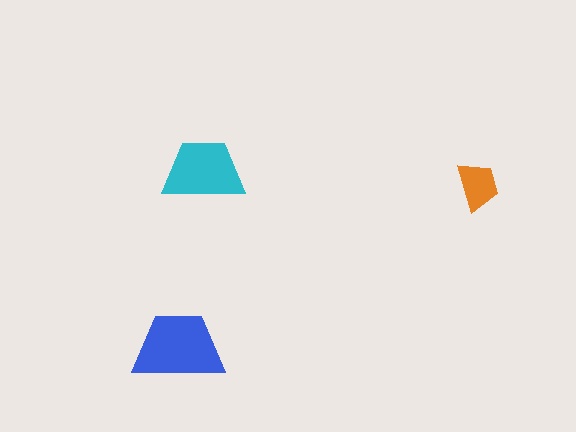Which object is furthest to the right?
The orange trapezoid is rightmost.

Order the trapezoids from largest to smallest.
the blue one, the cyan one, the orange one.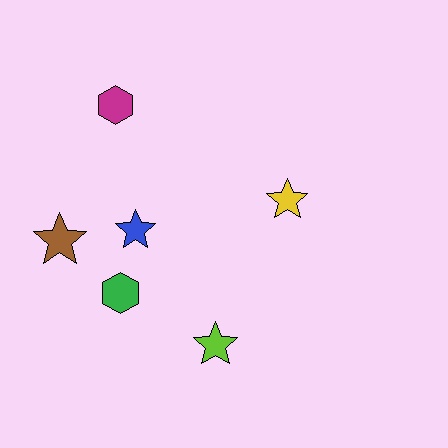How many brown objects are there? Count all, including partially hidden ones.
There is 1 brown object.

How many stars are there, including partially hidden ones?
There are 4 stars.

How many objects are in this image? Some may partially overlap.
There are 6 objects.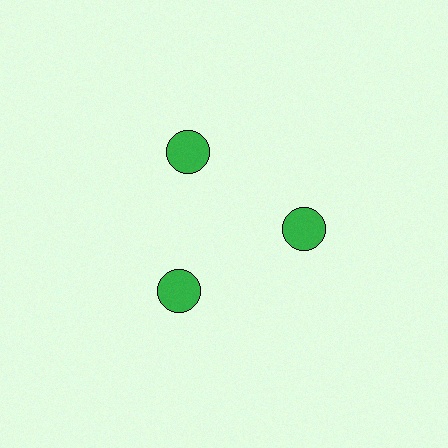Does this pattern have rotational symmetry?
Yes, this pattern has 3-fold rotational symmetry. It looks the same after rotating 120 degrees around the center.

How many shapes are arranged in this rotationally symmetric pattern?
There are 3 shapes, arranged in 3 groups of 1.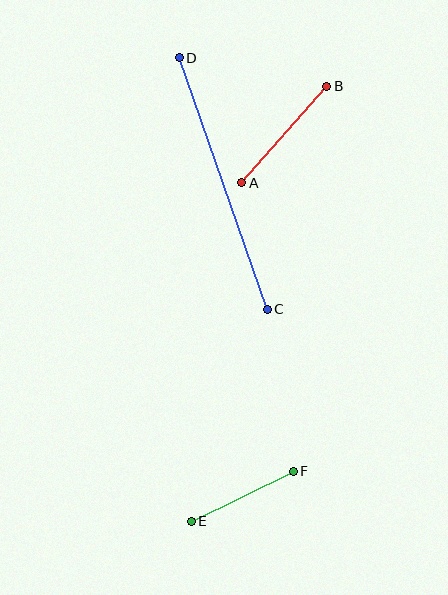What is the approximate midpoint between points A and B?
The midpoint is at approximately (284, 135) pixels.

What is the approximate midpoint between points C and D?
The midpoint is at approximately (223, 184) pixels.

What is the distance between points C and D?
The distance is approximately 266 pixels.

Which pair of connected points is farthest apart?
Points C and D are farthest apart.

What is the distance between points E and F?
The distance is approximately 114 pixels.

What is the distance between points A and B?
The distance is approximately 128 pixels.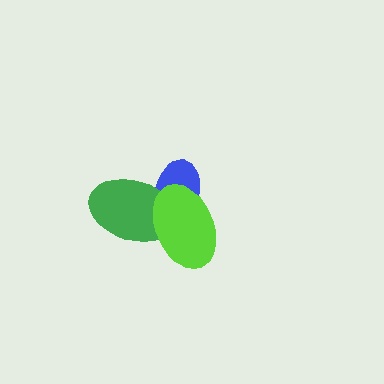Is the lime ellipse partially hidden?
No, no other shape covers it.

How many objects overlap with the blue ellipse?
2 objects overlap with the blue ellipse.